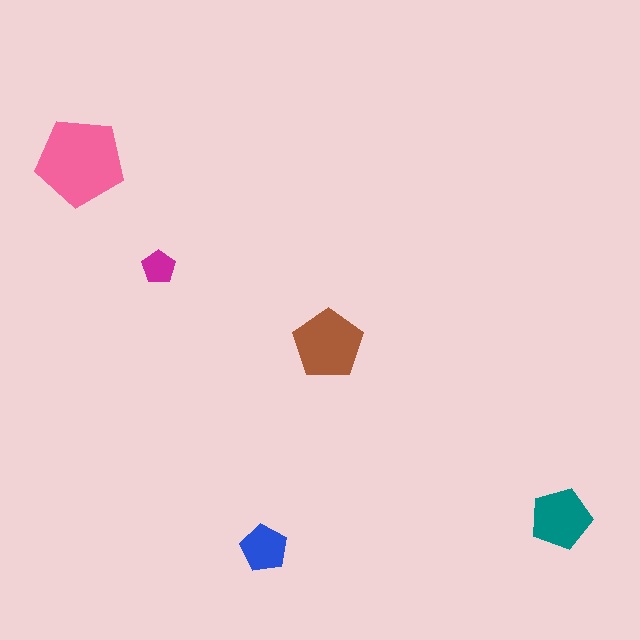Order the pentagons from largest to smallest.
the pink one, the brown one, the teal one, the blue one, the magenta one.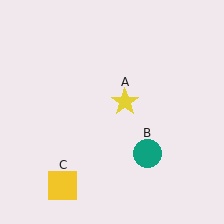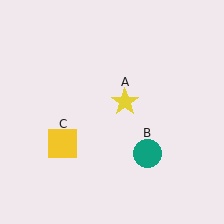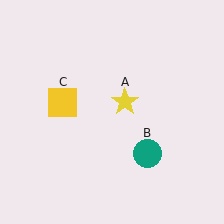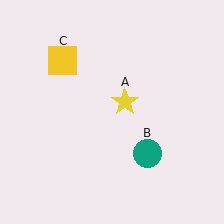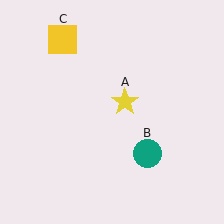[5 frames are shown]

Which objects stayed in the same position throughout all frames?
Yellow star (object A) and teal circle (object B) remained stationary.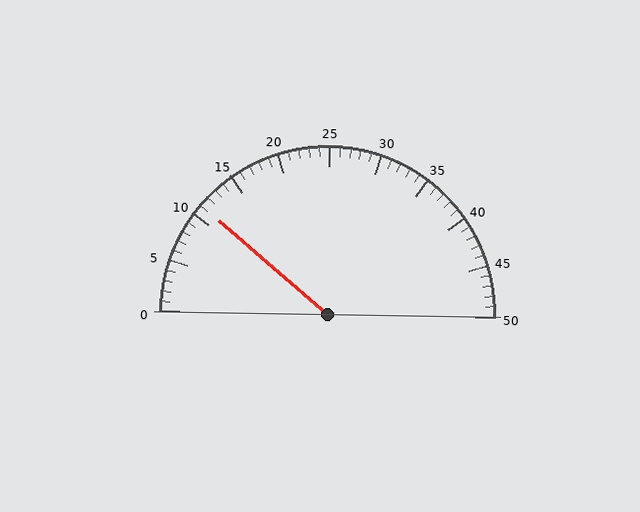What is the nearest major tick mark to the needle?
The nearest major tick mark is 10.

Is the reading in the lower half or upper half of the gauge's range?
The reading is in the lower half of the range (0 to 50).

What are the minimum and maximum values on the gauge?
The gauge ranges from 0 to 50.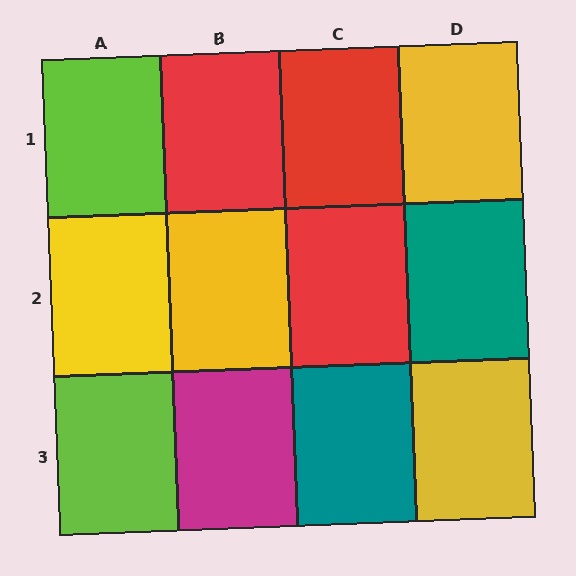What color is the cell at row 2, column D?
Teal.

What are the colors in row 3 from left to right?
Lime, magenta, teal, yellow.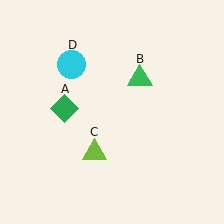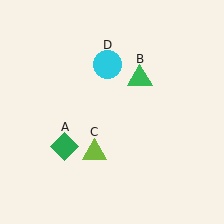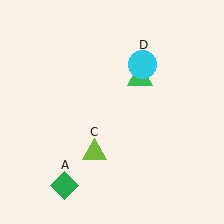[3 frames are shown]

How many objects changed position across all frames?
2 objects changed position: green diamond (object A), cyan circle (object D).